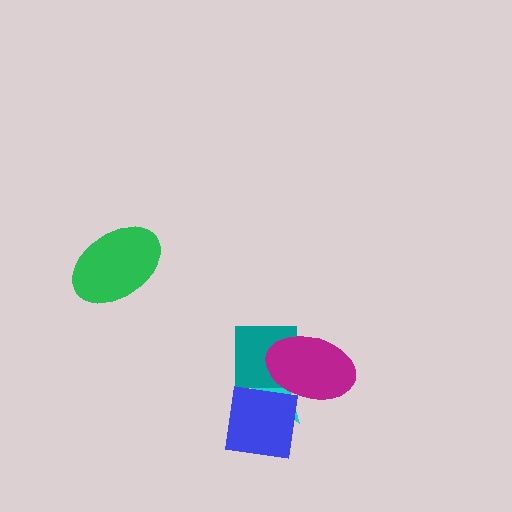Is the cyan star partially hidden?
Yes, it is partially covered by another shape.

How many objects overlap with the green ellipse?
0 objects overlap with the green ellipse.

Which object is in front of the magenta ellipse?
The blue square is in front of the magenta ellipse.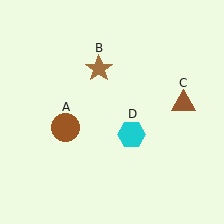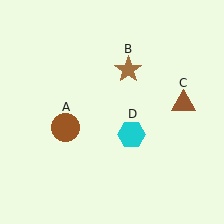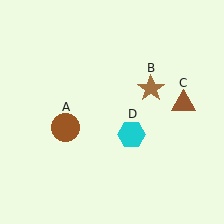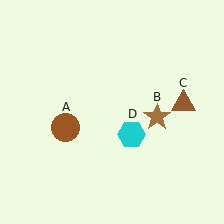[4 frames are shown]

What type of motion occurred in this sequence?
The brown star (object B) rotated clockwise around the center of the scene.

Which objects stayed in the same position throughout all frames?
Brown circle (object A) and brown triangle (object C) and cyan hexagon (object D) remained stationary.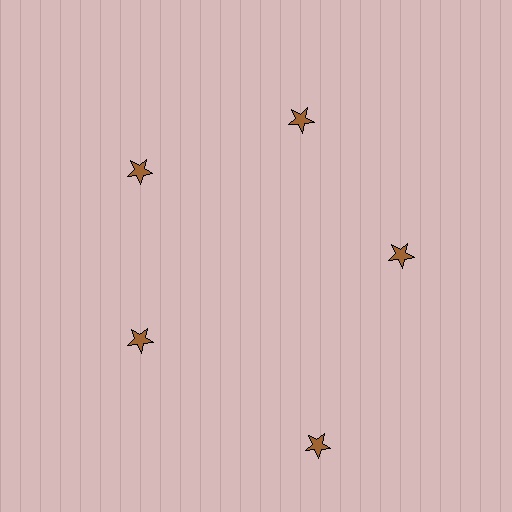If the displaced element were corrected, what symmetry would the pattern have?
It would have 5-fold rotational symmetry — the pattern would map onto itself every 72 degrees.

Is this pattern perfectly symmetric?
No. The 5 brown stars are arranged in a ring, but one element near the 5 o'clock position is pushed outward from the center, breaking the 5-fold rotational symmetry.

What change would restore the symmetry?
The symmetry would be restored by moving it inward, back onto the ring so that all 5 stars sit at equal angles and equal distance from the center.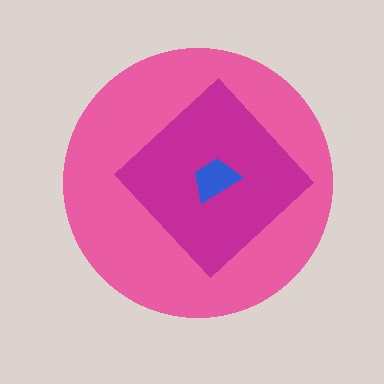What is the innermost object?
The blue trapezoid.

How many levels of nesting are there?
3.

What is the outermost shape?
The pink circle.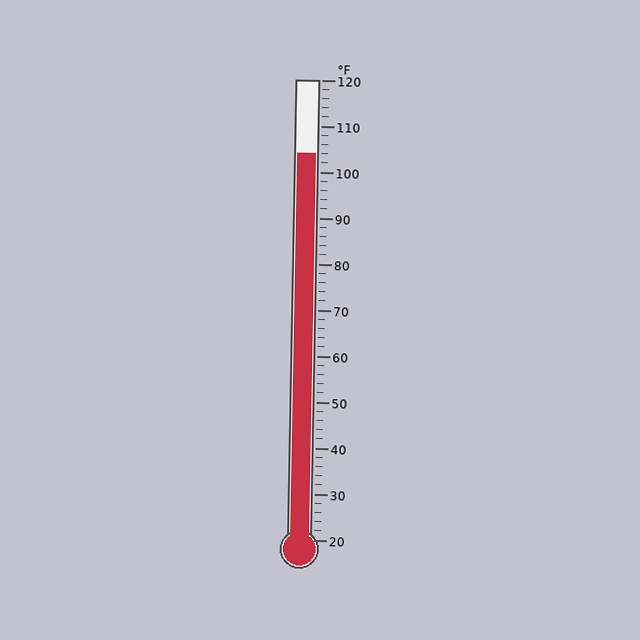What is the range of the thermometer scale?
The thermometer scale ranges from 20°F to 120°F.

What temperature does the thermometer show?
The thermometer shows approximately 104°F.